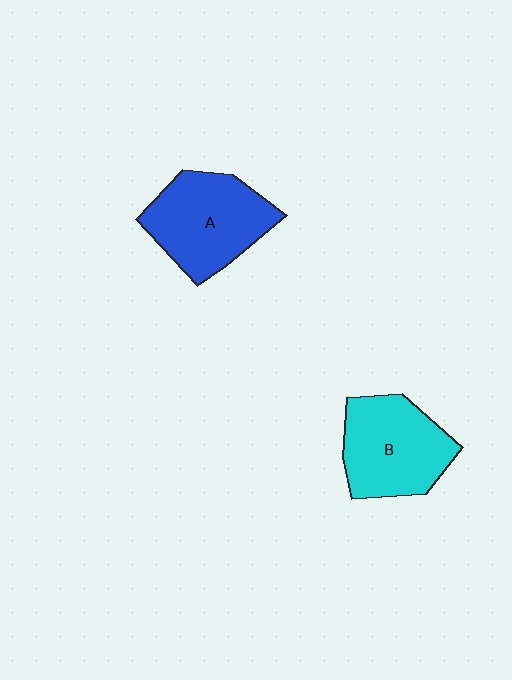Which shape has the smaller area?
Shape B (cyan).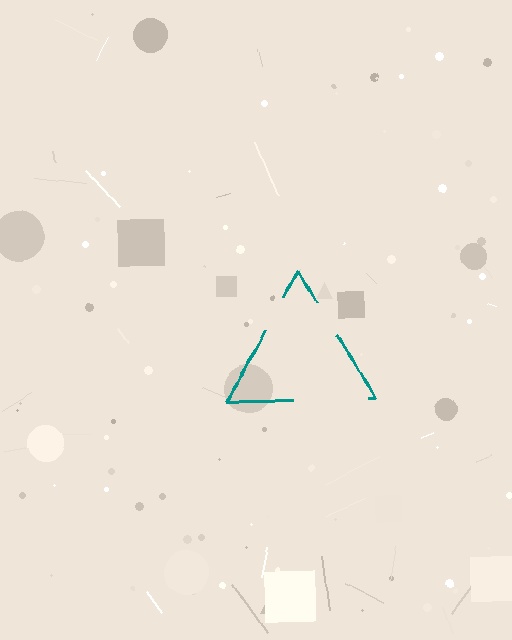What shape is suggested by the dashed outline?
The dashed outline suggests a triangle.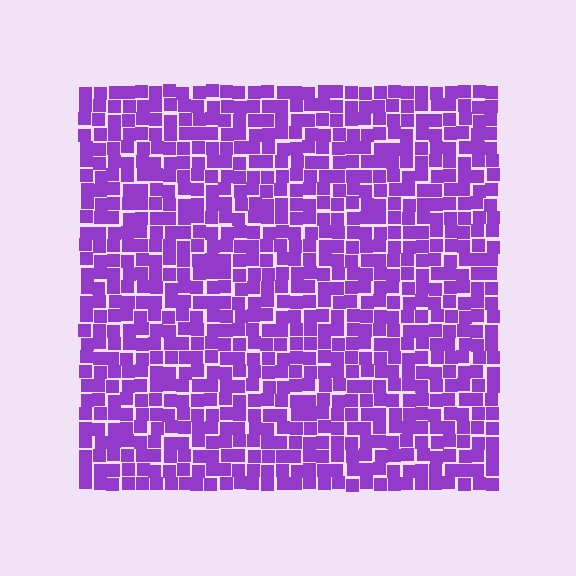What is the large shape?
The large shape is a square.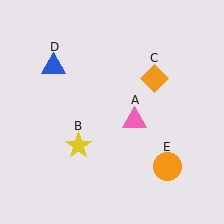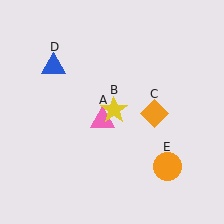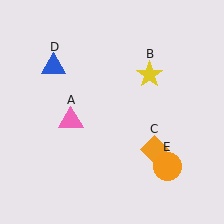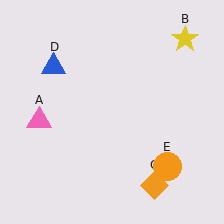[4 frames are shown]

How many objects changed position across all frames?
3 objects changed position: pink triangle (object A), yellow star (object B), orange diamond (object C).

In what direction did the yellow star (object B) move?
The yellow star (object B) moved up and to the right.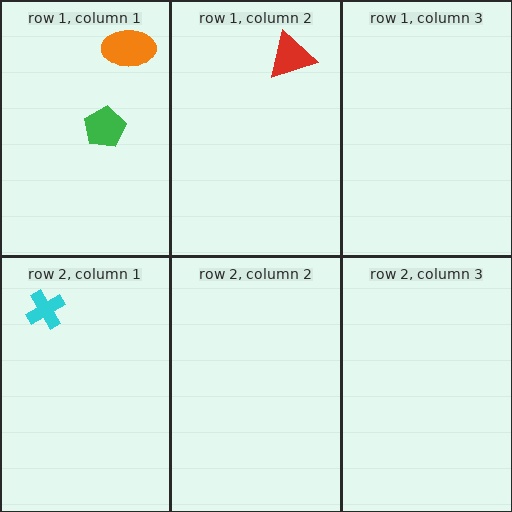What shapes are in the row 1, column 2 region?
The red triangle.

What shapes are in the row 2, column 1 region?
The cyan cross.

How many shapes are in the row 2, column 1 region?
1.